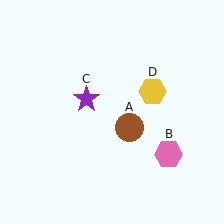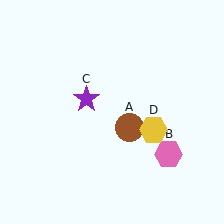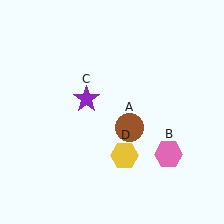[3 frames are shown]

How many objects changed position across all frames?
1 object changed position: yellow hexagon (object D).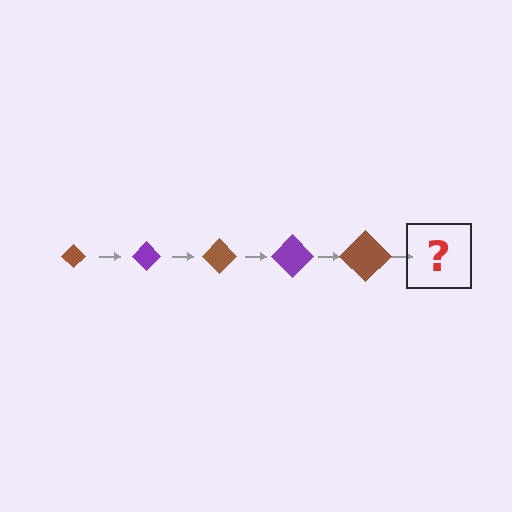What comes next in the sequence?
The next element should be a purple diamond, larger than the previous one.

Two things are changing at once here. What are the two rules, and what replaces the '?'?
The two rules are that the diamond grows larger each step and the color cycles through brown and purple. The '?' should be a purple diamond, larger than the previous one.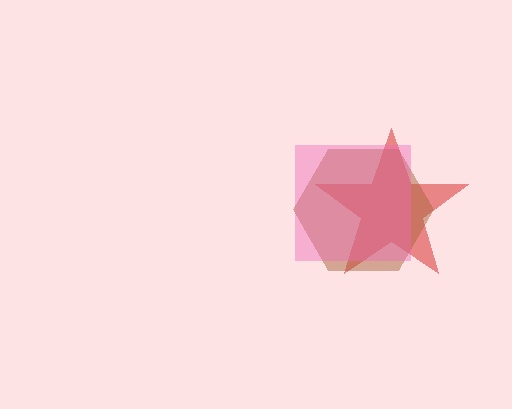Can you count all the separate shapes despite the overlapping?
Yes, there are 3 separate shapes.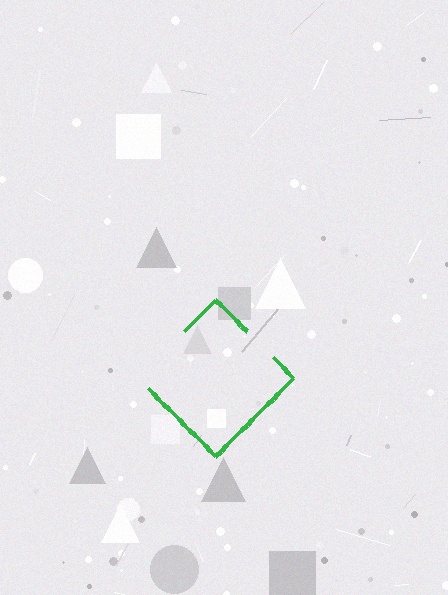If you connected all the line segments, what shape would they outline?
They would outline a diamond.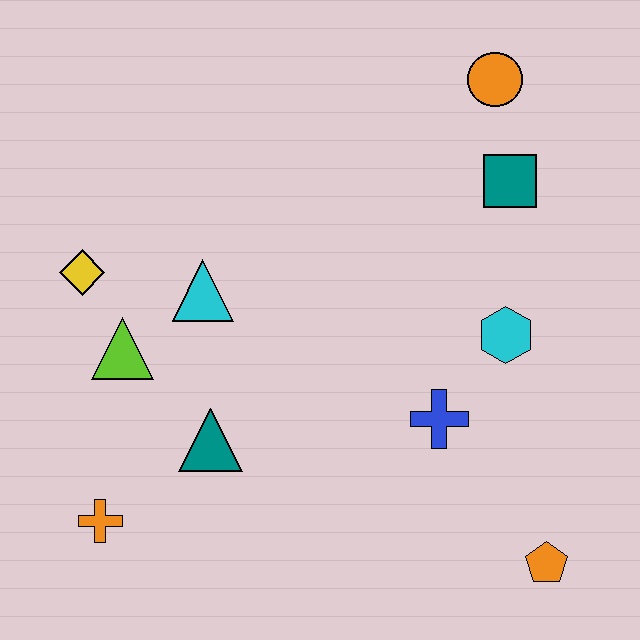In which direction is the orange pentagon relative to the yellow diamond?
The orange pentagon is to the right of the yellow diamond.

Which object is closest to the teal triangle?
The lime triangle is closest to the teal triangle.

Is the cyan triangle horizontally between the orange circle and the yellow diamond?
Yes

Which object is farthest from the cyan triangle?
The orange pentagon is farthest from the cyan triangle.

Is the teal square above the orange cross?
Yes